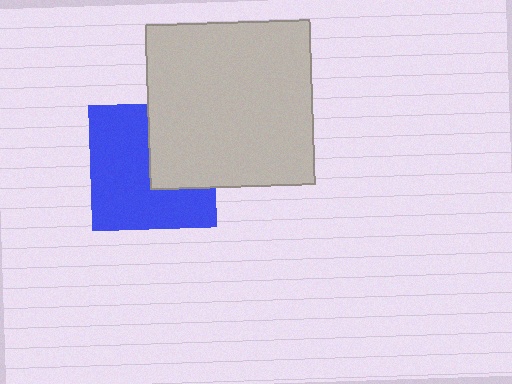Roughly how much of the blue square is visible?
About half of it is visible (roughly 63%).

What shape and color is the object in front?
The object in front is a light gray square.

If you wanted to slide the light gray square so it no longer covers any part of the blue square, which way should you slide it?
Slide it right — that is the most direct way to separate the two shapes.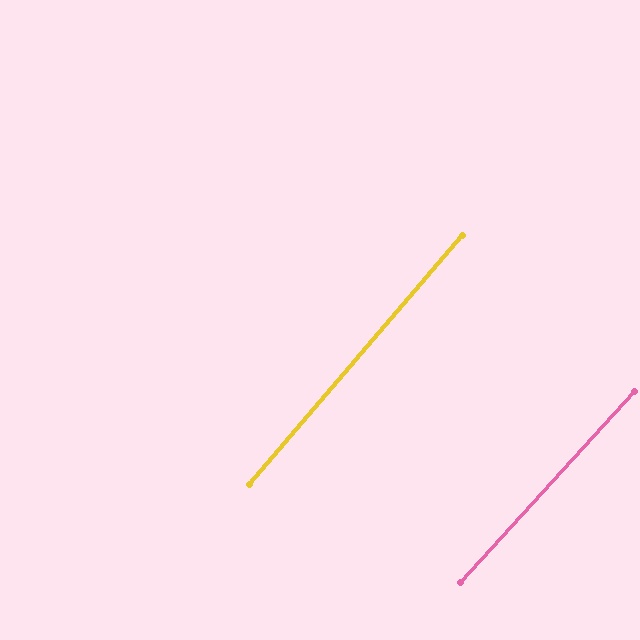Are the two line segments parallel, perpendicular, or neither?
Parallel — their directions differ by only 1.8°.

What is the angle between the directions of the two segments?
Approximately 2 degrees.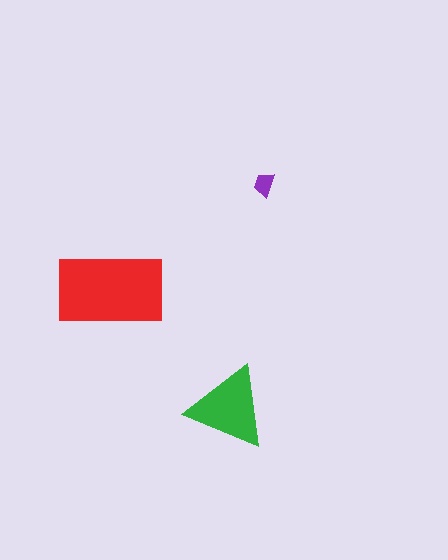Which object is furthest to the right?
The purple trapezoid is rightmost.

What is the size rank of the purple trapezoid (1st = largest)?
3rd.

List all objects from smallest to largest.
The purple trapezoid, the green triangle, the red rectangle.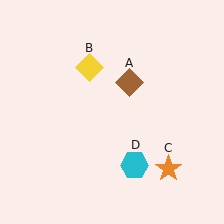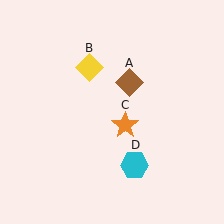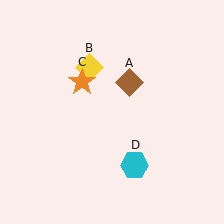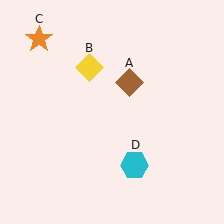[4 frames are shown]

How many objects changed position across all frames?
1 object changed position: orange star (object C).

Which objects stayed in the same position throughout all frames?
Brown diamond (object A) and yellow diamond (object B) and cyan hexagon (object D) remained stationary.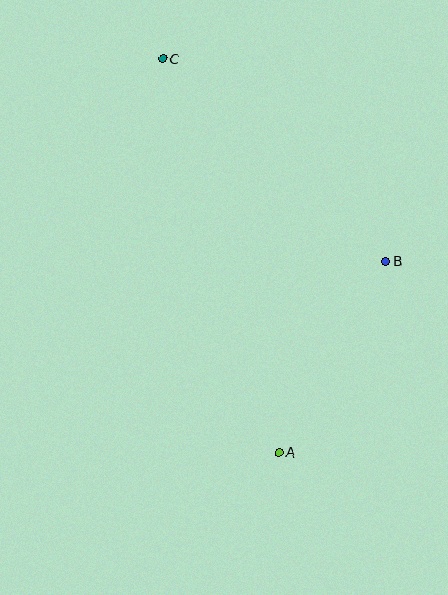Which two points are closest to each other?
Points A and B are closest to each other.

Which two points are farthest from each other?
Points A and C are farthest from each other.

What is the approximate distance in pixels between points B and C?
The distance between B and C is approximately 301 pixels.